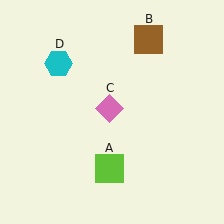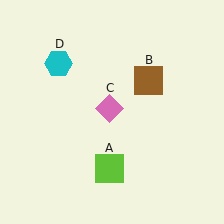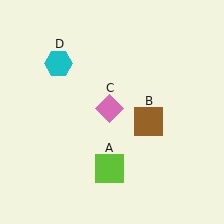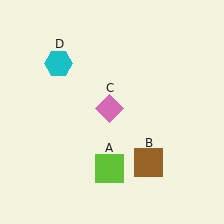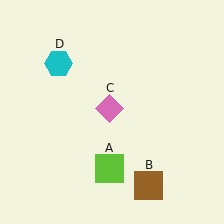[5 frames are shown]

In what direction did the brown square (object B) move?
The brown square (object B) moved down.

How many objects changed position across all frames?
1 object changed position: brown square (object B).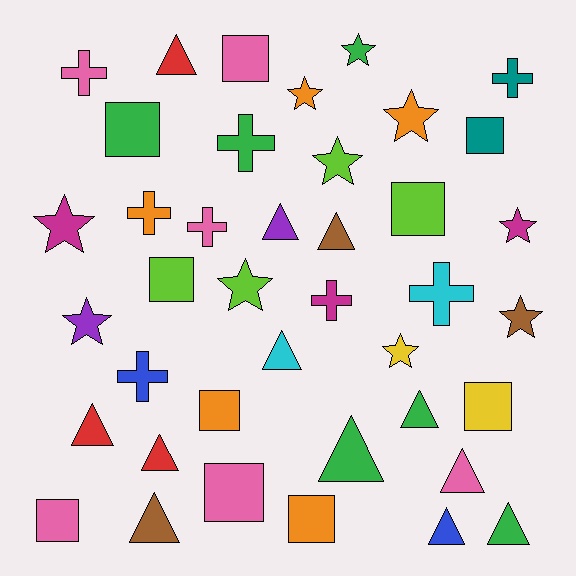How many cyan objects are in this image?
There are 2 cyan objects.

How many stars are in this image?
There are 10 stars.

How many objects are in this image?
There are 40 objects.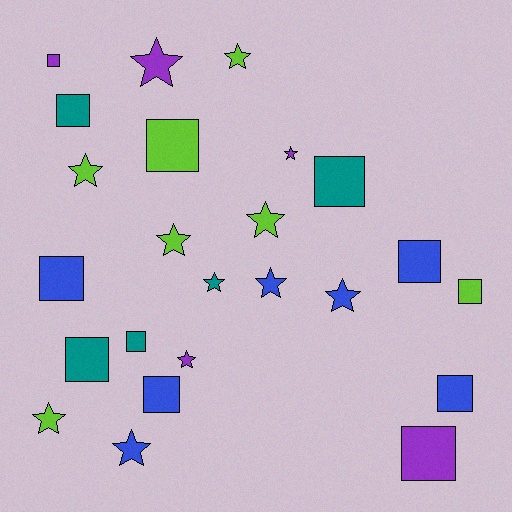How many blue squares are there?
There are 4 blue squares.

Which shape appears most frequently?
Square, with 12 objects.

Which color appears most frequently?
Blue, with 7 objects.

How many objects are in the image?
There are 24 objects.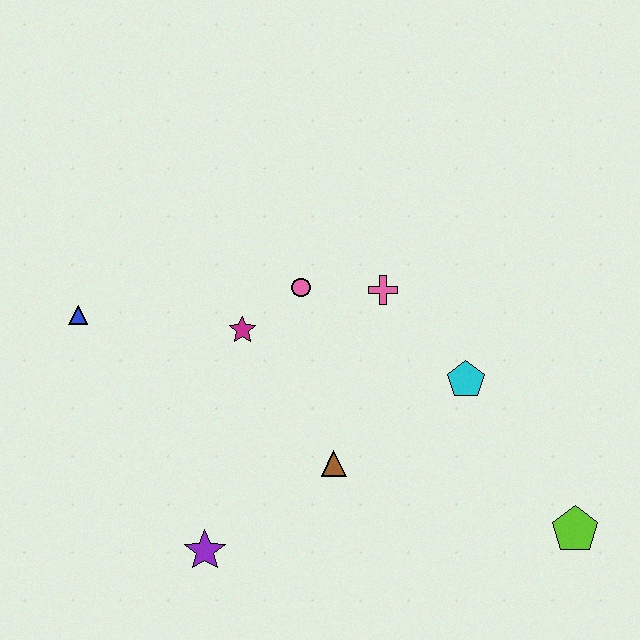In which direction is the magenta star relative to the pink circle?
The magenta star is to the left of the pink circle.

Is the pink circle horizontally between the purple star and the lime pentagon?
Yes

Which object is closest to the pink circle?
The magenta star is closest to the pink circle.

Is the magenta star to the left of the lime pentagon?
Yes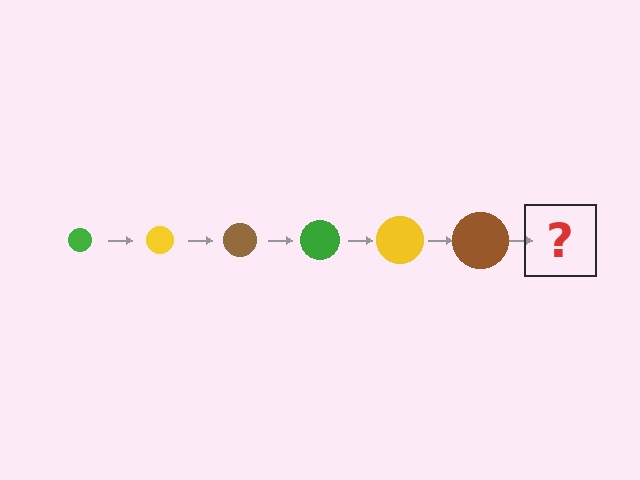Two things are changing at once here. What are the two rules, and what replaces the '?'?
The two rules are that the circle grows larger each step and the color cycles through green, yellow, and brown. The '?' should be a green circle, larger than the previous one.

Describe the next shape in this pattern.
It should be a green circle, larger than the previous one.